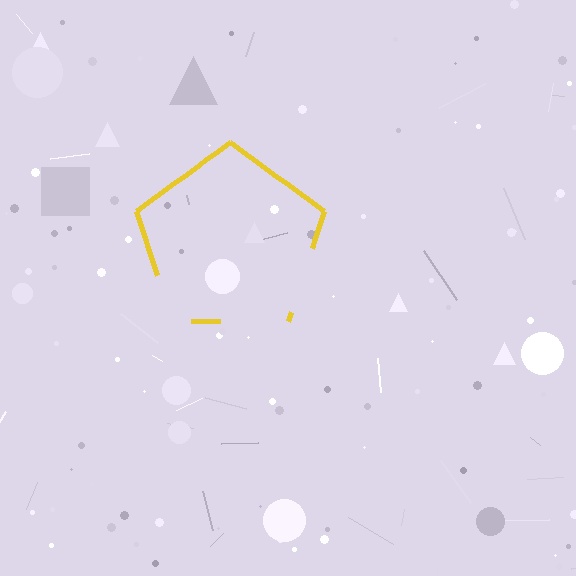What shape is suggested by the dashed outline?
The dashed outline suggests a pentagon.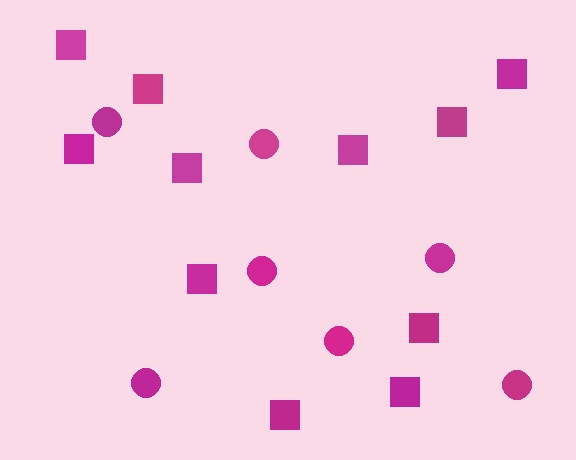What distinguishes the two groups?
There are 2 groups: one group of squares (11) and one group of circles (7).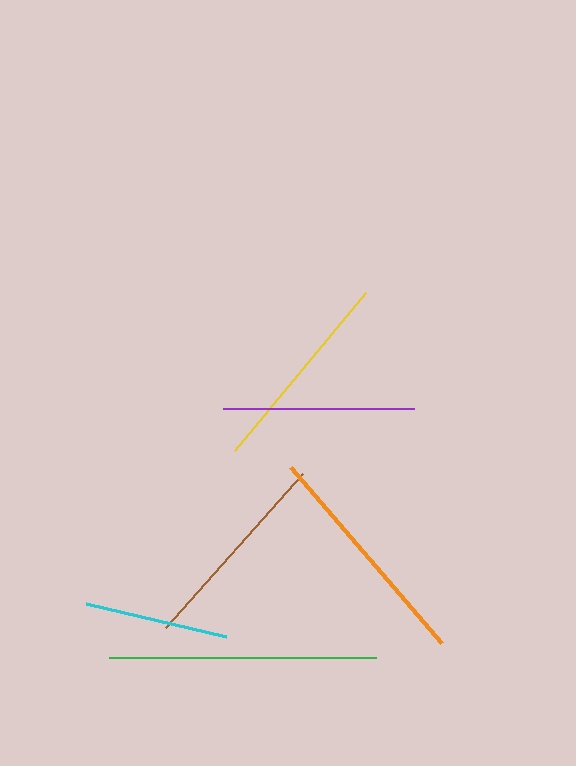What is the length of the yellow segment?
The yellow segment is approximately 205 pixels long.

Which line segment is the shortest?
The cyan line is the shortest at approximately 144 pixels.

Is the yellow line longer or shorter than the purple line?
The yellow line is longer than the purple line.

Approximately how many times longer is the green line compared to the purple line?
The green line is approximately 1.4 times the length of the purple line.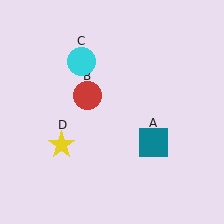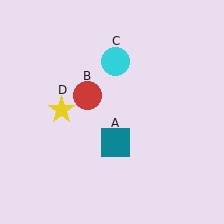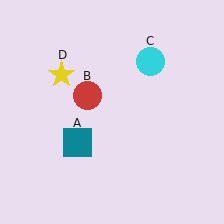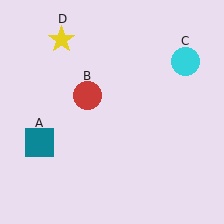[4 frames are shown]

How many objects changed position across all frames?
3 objects changed position: teal square (object A), cyan circle (object C), yellow star (object D).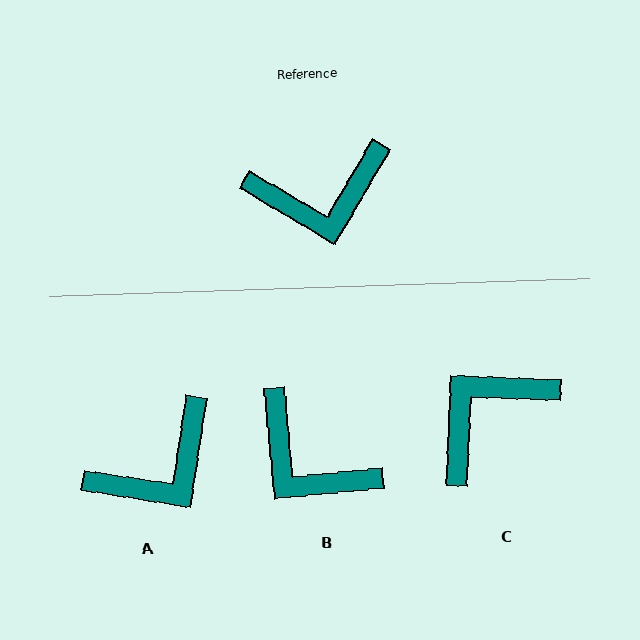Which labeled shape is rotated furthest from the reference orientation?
C, about 152 degrees away.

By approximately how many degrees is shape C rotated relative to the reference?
Approximately 152 degrees clockwise.